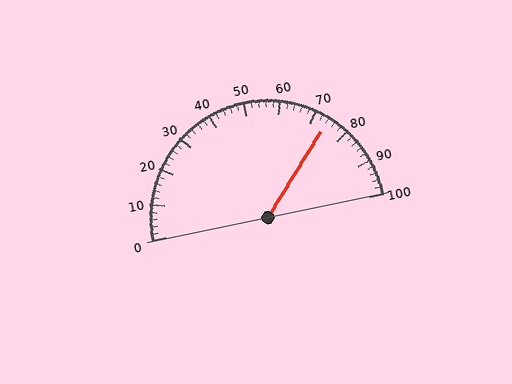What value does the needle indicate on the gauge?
The needle indicates approximately 74.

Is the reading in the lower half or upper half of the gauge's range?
The reading is in the upper half of the range (0 to 100).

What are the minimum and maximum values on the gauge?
The gauge ranges from 0 to 100.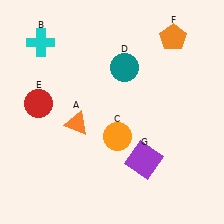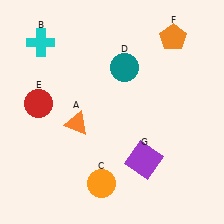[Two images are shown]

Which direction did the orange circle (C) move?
The orange circle (C) moved down.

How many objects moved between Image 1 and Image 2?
1 object moved between the two images.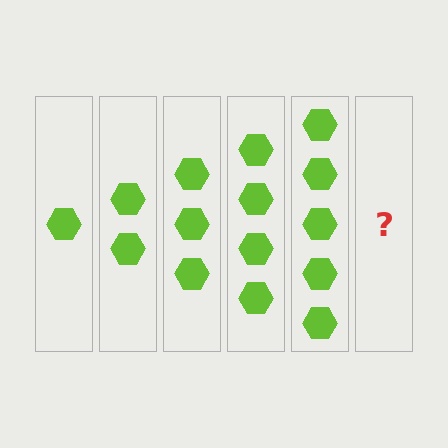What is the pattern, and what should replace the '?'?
The pattern is that each step adds one more hexagon. The '?' should be 6 hexagons.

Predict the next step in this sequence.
The next step is 6 hexagons.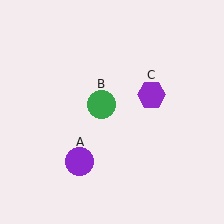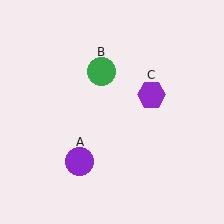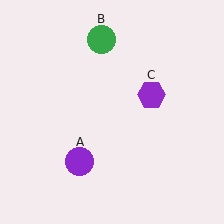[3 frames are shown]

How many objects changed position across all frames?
1 object changed position: green circle (object B).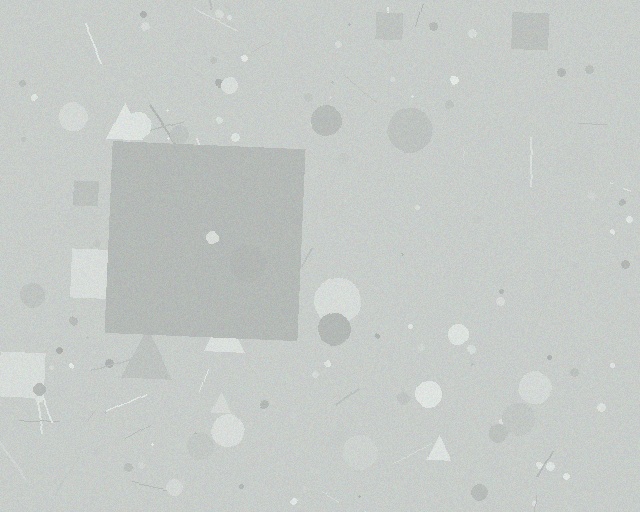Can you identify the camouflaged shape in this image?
The camouflaged shape is a square.